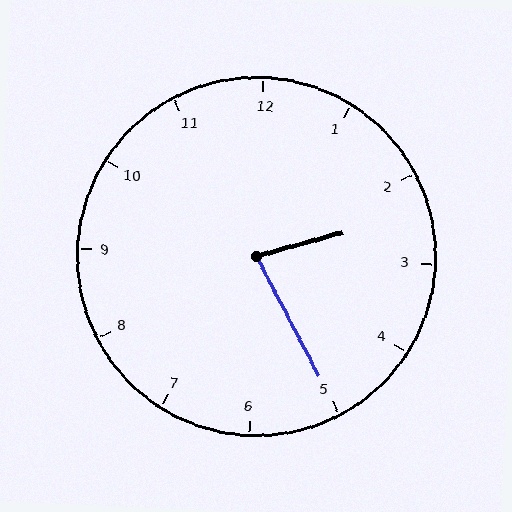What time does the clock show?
2:25.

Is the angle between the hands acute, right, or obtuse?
It is acute.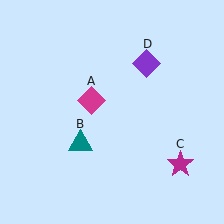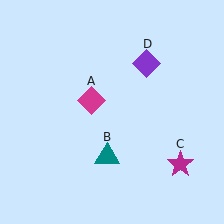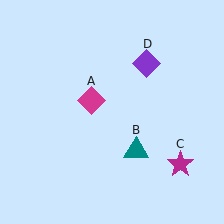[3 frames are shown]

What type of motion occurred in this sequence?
The teal triangle (object B) rotated counterclockwise around the center of the scene.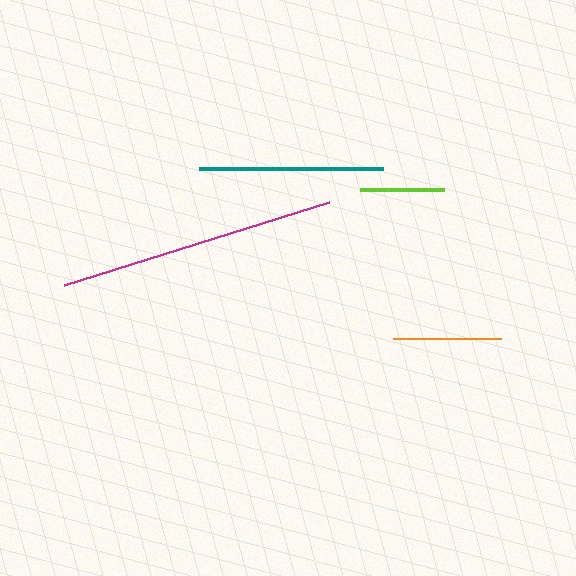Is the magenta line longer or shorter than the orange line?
The magenta line is longer than the orange line.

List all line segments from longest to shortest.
From longest to shortest: magenta, teal, orange, lime.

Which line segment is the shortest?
The lime line is the shortest at approximately 84 pixels.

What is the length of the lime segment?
The lime segment is approximately 84 pixels long.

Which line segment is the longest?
The magenta line is the longest at approximately 278 pixels.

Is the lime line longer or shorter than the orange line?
The orange line is longer than the lime line.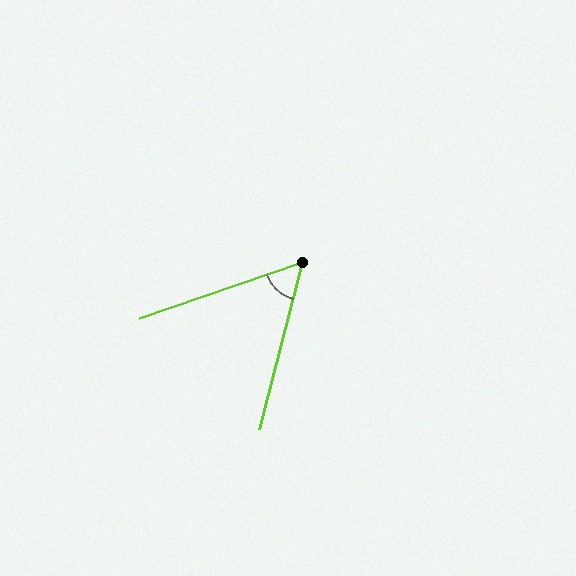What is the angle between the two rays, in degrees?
Approximately 57 degrees.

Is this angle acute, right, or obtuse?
It is acute.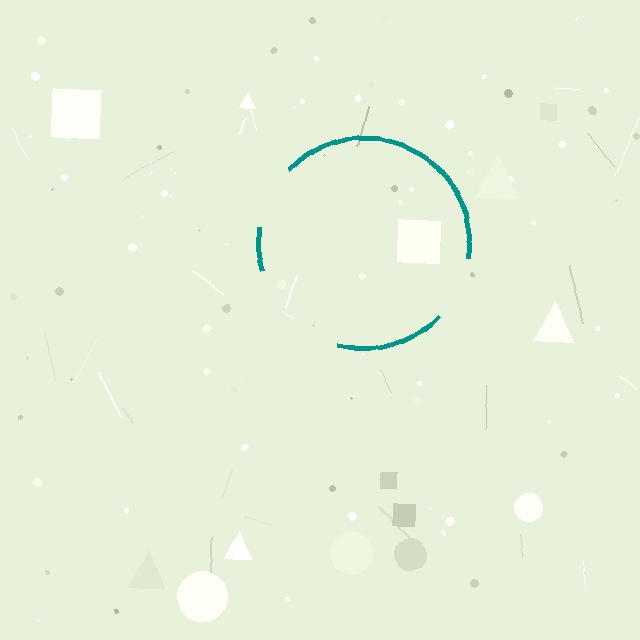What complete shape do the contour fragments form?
The contour fragments form a circle.